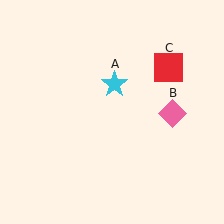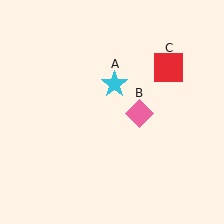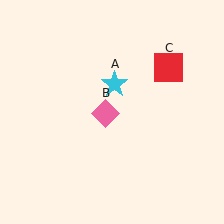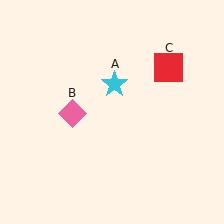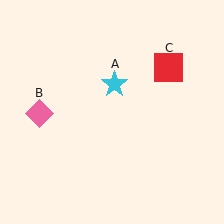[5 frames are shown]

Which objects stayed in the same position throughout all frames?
Cyan star (object A) and red square (object C) remained stationary.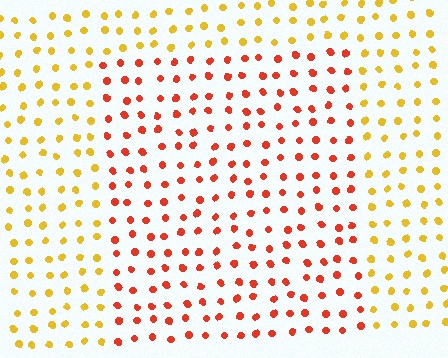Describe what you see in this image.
The image is filled with small yellow elements in a uniform arrangement. A rectangle-shaped region is visible where the elements are tinted to a slightly different hue, forming a subtle color boundary.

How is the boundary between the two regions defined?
The boundary is defined purely by a slight shift in hue (about 42 degrees). Spacing, size, and orientation are identical on both sides.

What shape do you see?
I see a rectangle.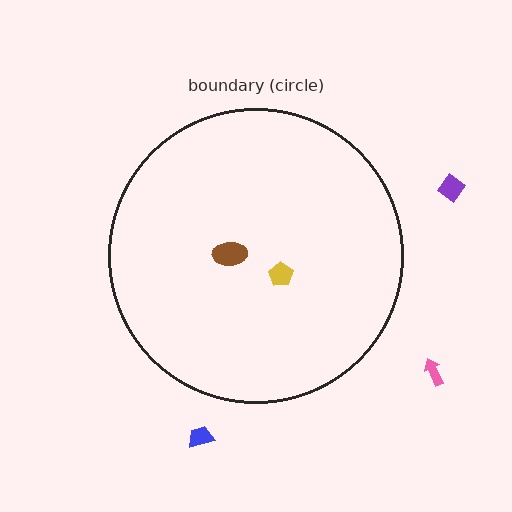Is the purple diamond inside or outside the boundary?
Outside.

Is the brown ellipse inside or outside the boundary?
Inside.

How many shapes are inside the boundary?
2 inside, 3 outside.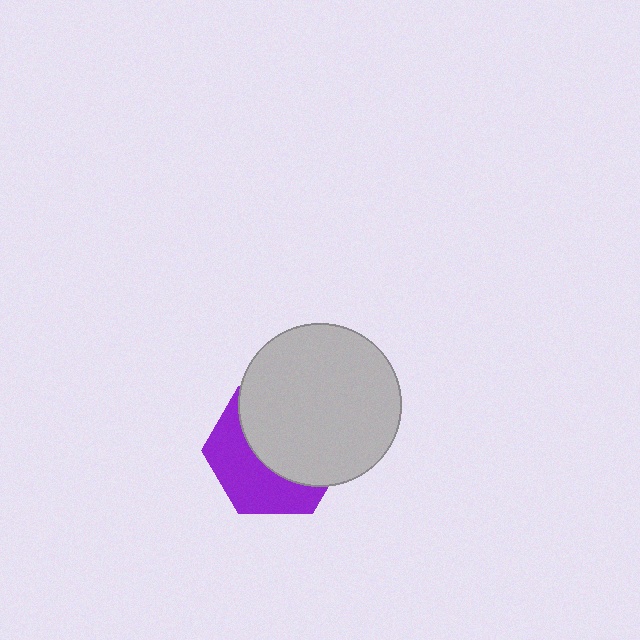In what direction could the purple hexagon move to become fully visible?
The purple hexagon could move toward the lower-left. That would shift it out from behind the light gray circle entirely.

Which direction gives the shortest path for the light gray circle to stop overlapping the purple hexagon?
Moving toward the upper-right gives the shortest separation.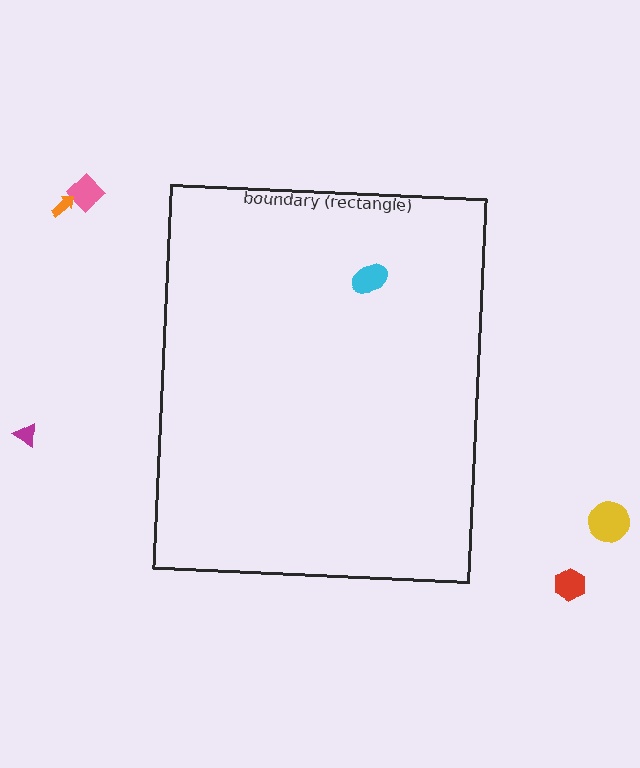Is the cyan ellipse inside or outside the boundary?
Inside.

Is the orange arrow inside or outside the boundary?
Outside.